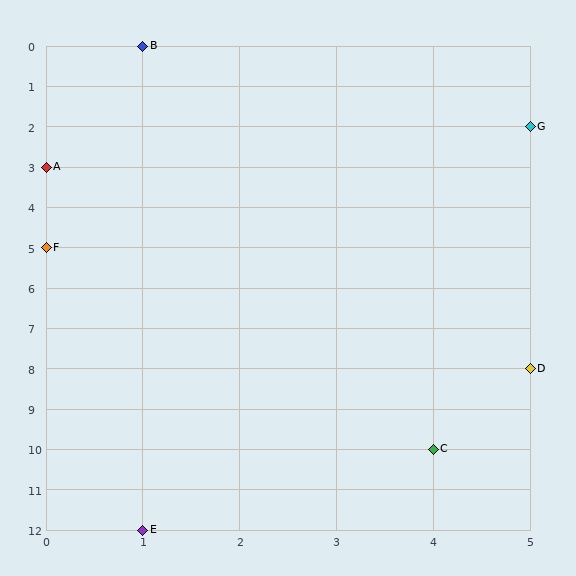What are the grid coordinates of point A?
Point A is at grid coordinates (0, 3).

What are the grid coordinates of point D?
Point D is at grid coordinates (5, 8).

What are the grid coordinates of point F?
Point F is at grid coordinates (0, 5).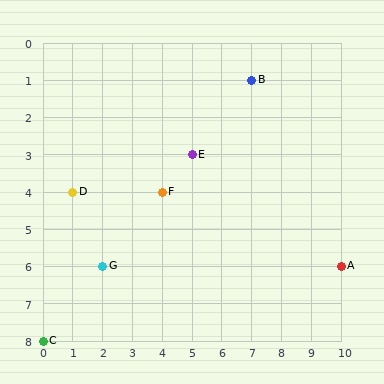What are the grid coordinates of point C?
Point C is at grid coordinates (0, 8).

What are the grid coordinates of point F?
Point F is at grid coordinates (4, 4).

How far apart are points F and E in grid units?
Points F and E are 1 column and 1 row apart (about 1.4 grid units diagonally).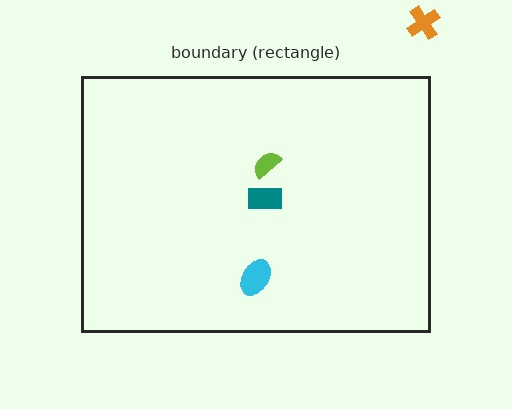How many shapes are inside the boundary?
3 inside, 1 outside.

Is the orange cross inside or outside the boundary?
Outside.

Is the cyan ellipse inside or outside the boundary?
Inside.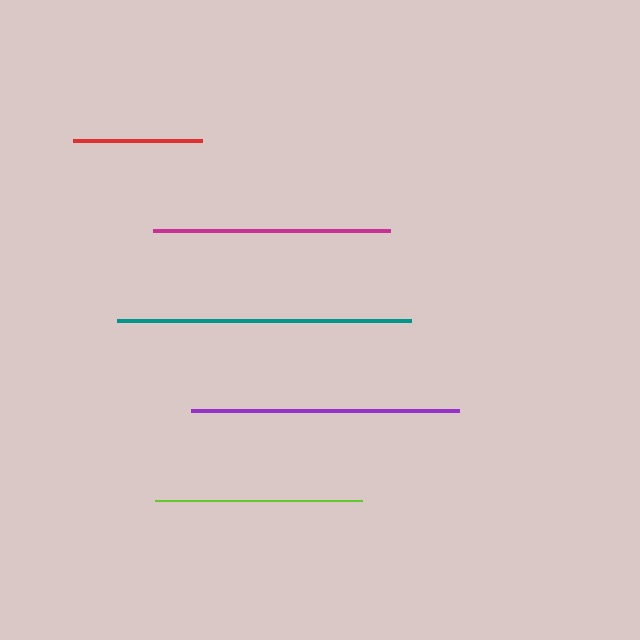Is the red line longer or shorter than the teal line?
The teal line is longer than the red line.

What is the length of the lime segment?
The lime segment is approximately 207 pixels long.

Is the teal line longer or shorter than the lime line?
The teal line is longer than the lime line.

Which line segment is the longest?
The teal line is the longest at approximately 293 pixels.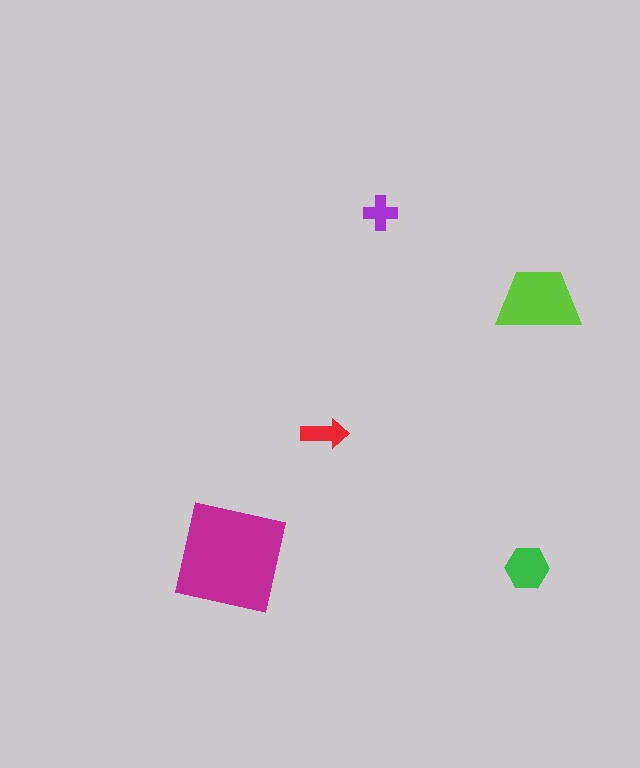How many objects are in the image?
There are 5 objects in the image.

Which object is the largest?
The magenta square.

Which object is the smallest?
The purple cross.